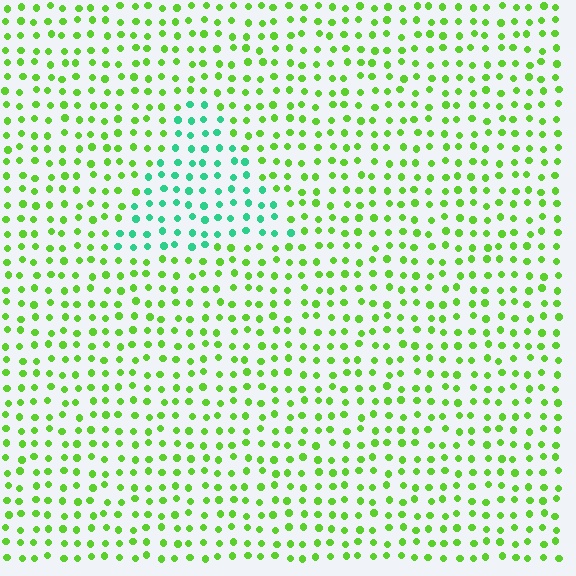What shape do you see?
I see a triangle.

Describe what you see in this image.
The image is filled with small lime elements in a uniform arrangement. A triangle-shaped region is visible where the elements are tinted to a slightly different hue, forming a subtle color boundary.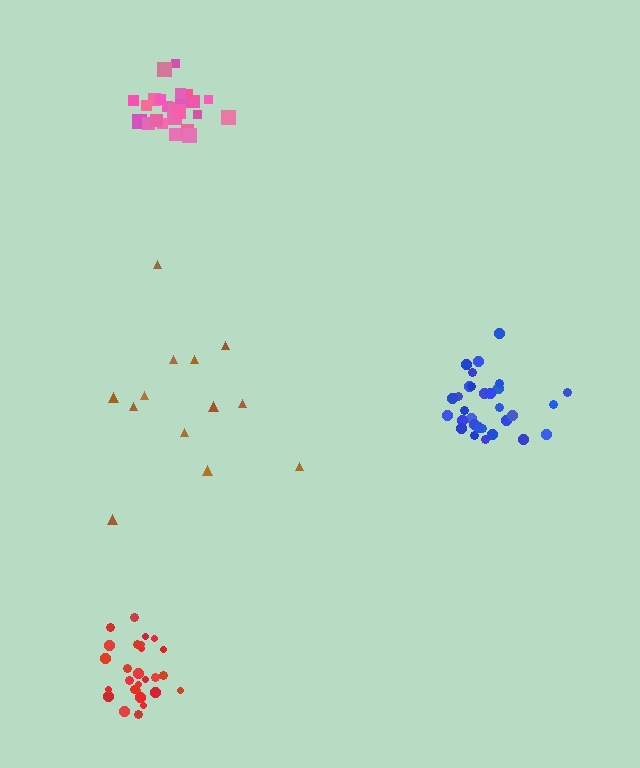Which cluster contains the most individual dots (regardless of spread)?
Blue (31).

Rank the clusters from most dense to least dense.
pink, red, blue, brown.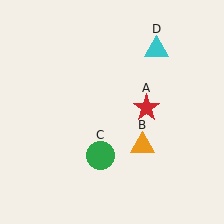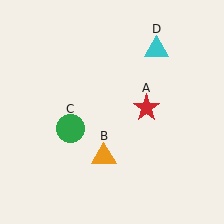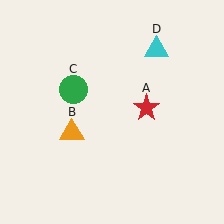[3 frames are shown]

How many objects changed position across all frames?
2 objects changed position: orange triangle (object B), green circle (object C).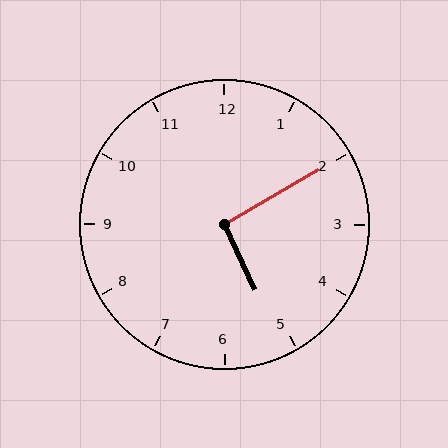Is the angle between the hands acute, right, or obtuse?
It is right.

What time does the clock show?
5:10.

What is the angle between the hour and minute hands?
Approximately 95 degrees.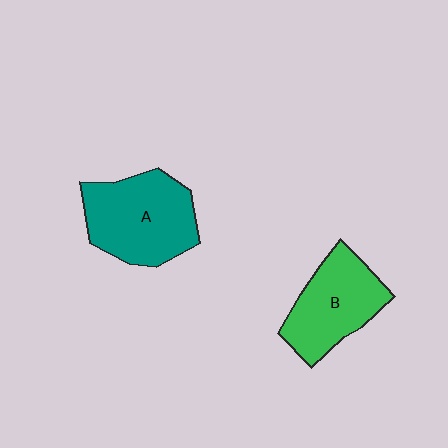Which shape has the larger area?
Shape A (teal).